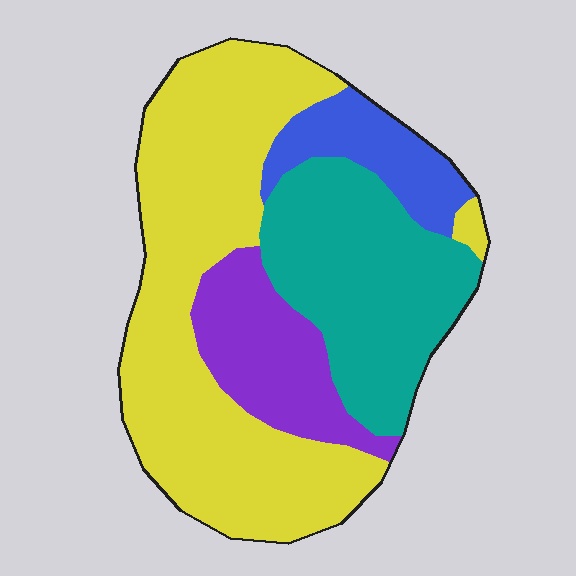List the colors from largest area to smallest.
From largest to smallest: yellow, teal, purple, blue.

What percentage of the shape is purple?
Purple covers 15% of the shape.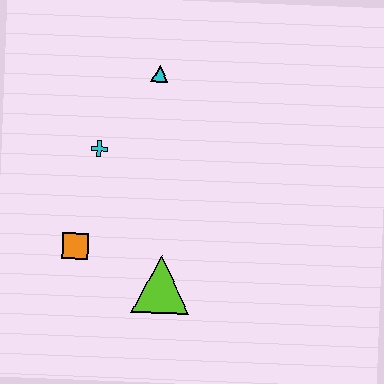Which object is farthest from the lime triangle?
The cyan triangle is farthest from the lime triangle.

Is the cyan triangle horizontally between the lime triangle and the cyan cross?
Yes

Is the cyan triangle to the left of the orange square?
No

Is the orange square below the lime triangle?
No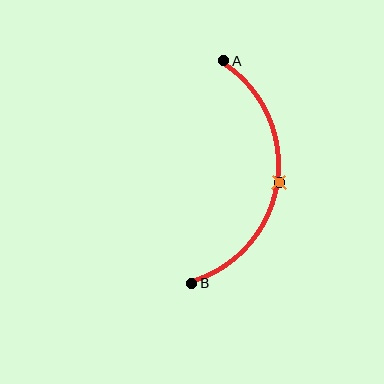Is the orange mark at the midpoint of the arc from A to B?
Yes. The orange mark lies on the arc at equal arc-length from both A and B — it is the arc midpoint.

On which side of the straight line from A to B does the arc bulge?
The arc bulges to the right of the straight line connecting A and B.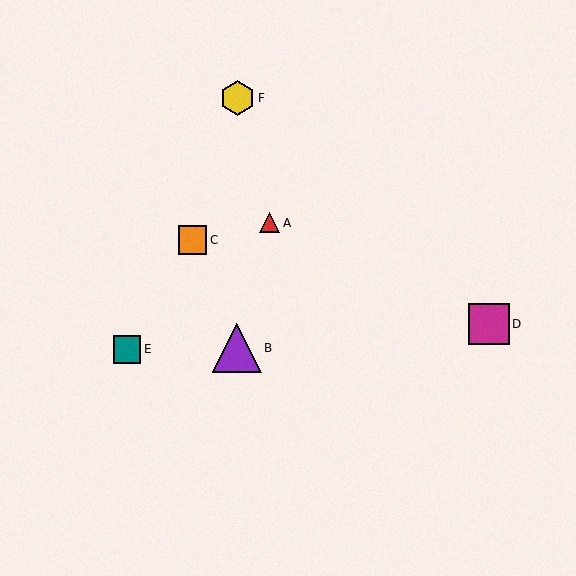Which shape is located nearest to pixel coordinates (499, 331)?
The magenta square (labeled D) at (489, 324) is nearest to that location.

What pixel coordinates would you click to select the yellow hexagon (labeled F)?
Click at (238, 98) to select the yellow hexagon F.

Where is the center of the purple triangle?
The center of the purple triangle is at (237, 348).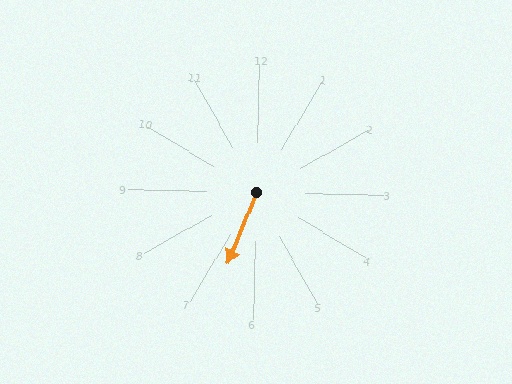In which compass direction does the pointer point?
South.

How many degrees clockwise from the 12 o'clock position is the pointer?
Approximately 201 degrees.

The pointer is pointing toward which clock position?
Roughly 7 o'clock.